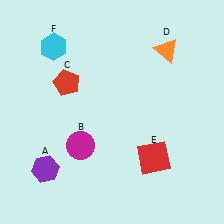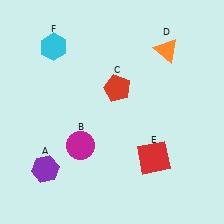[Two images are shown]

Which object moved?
The red pentagon (C) moved right.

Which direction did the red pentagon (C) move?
The red pentagon (C) moved right.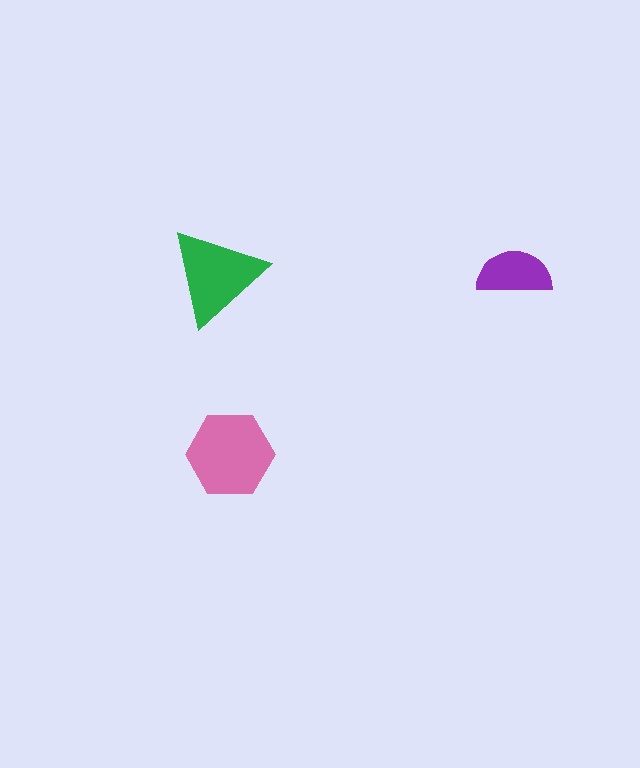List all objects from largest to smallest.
The pink hexagon, the green triangle, the purple semicircle.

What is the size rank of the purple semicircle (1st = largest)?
3rd.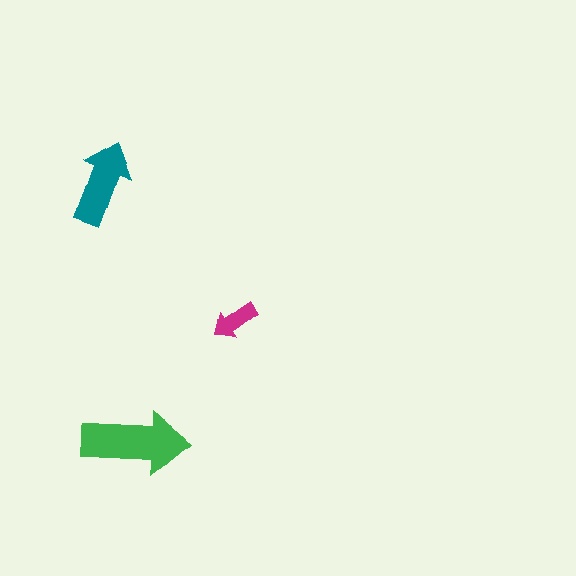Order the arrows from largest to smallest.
the green one, the teal one, the magenta one.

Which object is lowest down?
The green arrow is bottommost.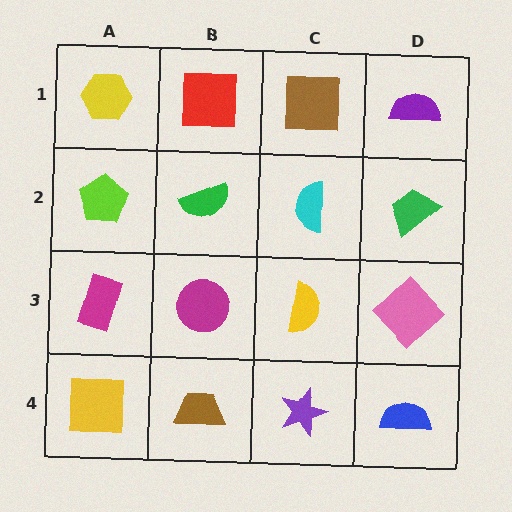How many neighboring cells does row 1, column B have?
3.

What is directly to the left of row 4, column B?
A yellow square.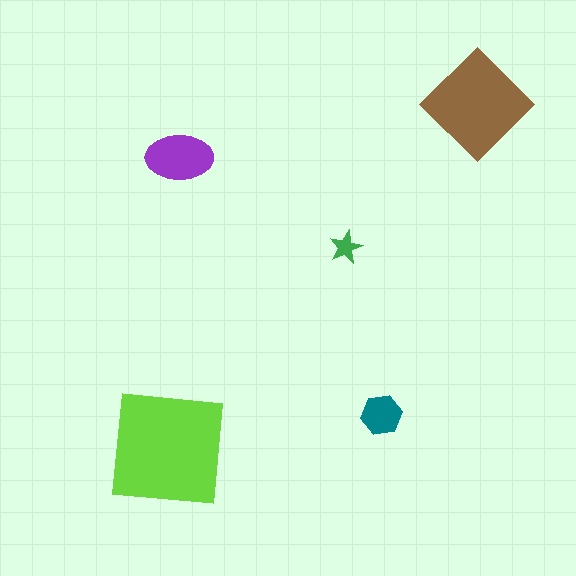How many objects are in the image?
There are 5 objects in the image.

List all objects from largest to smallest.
The lime square, the brown diamond, the purple ellipse, the teal hexagon, the green star.